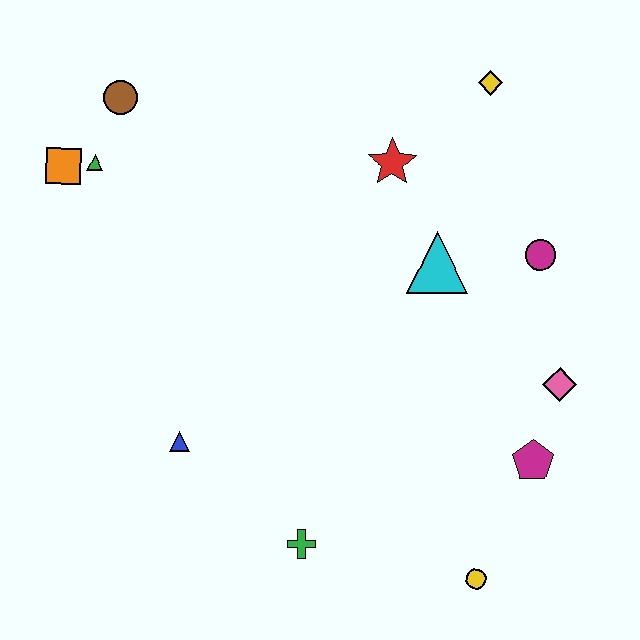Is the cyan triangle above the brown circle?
No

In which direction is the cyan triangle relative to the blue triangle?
The cyan triangle is to the right of the blue triangle.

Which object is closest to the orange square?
The green triangle is closest to the orange square.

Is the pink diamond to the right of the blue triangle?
Yes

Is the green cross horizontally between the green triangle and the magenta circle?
Yes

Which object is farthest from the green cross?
The yellow diamond is farthest from the green cross.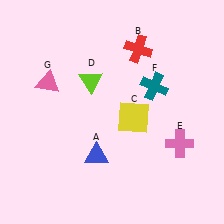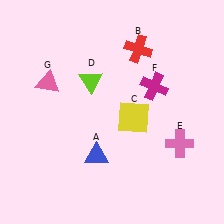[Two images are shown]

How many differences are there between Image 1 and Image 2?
There is 1 difference between the two images.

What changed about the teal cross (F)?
In Image 1, F is teal. In Image 2, it changed to magenta.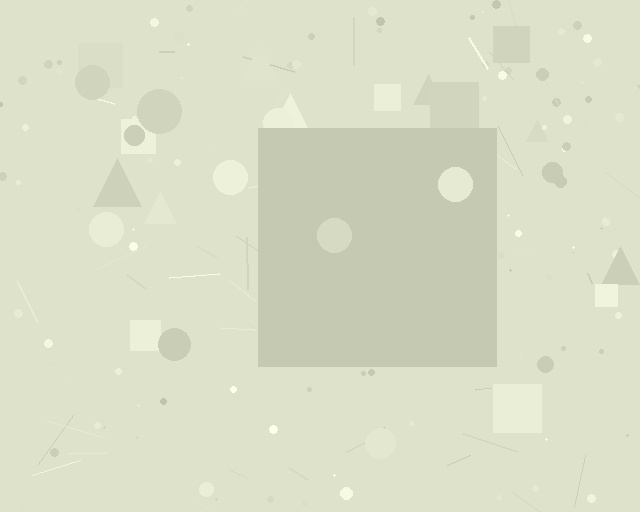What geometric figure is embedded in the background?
A square is embedded in the background.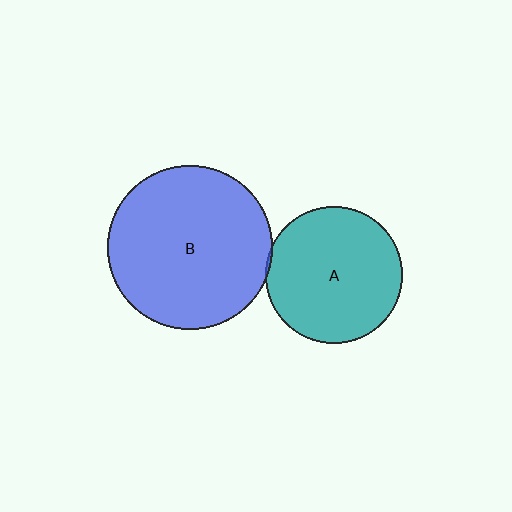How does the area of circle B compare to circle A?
Approximately 1.4 times.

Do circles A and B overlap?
Yes.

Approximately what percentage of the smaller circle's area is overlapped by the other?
Approximately 5%.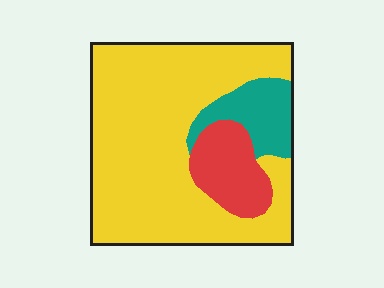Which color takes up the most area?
Yellow, at roughly 75%.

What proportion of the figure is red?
Red takes up about one eighth (1/8) of the figure.